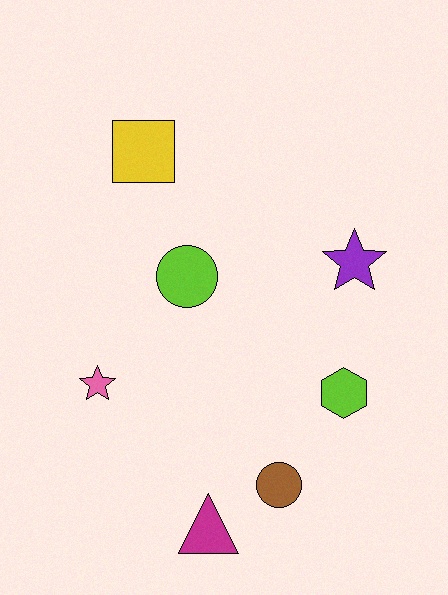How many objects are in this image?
There are 7 objects.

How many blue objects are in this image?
There are no blue objects.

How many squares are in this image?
There is 1 square.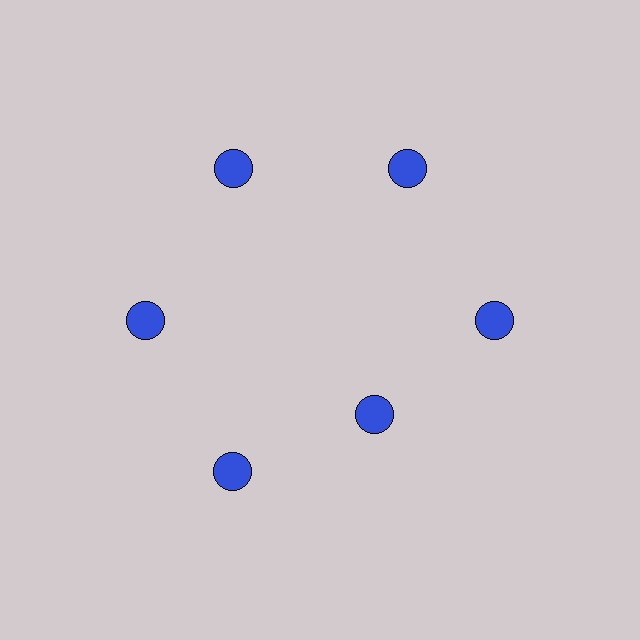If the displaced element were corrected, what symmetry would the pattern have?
It would have 6-fold rotational symmetry — the pattern would map onto itself every 60 degrees.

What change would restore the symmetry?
The symmetry would be restored by moving it outward, back onto the ring so that all 6 circles sit at equal angles and equal distance from the center.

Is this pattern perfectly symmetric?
No. The 6 blue circles are arranged in a ring, but one element near the 5 o'clock position is pulled inward toward the center, breaking the 6-fold rotational symmetry.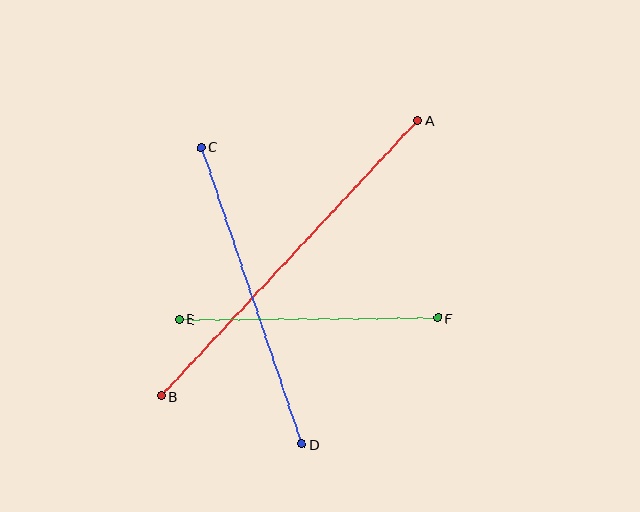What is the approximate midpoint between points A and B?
The midpoint is at approximately (290, 258) pixels.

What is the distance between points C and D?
The distance is approximately 314 pixels.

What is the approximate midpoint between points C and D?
The midpoint is at approximately (251, 296) pixels.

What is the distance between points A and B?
The distance is approximately 377 pixels.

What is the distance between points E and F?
The distance is approximately 258 pixels.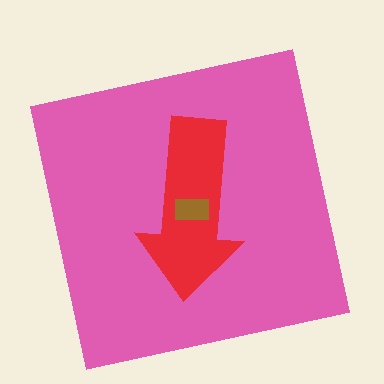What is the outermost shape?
The pink square.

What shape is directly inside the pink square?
The red arrow.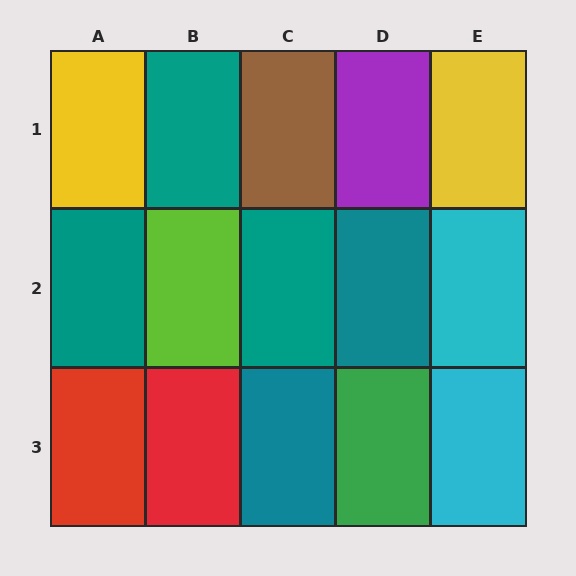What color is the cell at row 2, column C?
Teal.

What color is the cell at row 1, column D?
Purple.